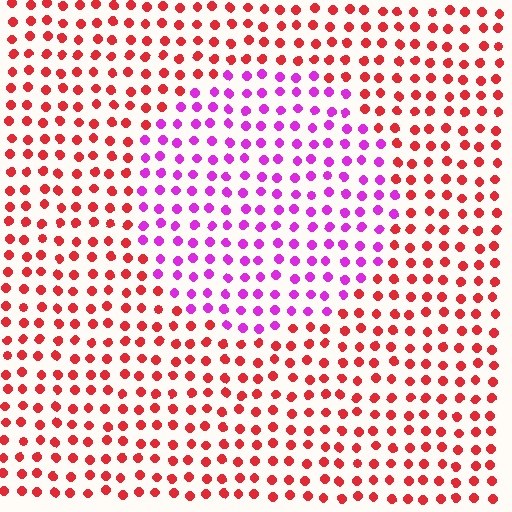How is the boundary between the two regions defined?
The boundary is defined purely by a slight shift in hue (about 58 degrees). Spacing, size, and orientation are identical on both sides.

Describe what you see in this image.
The image is filled with small red elements in a uniform arrangement. A circle-shaped region is visible where the elements are tinted to a slightly different hue, forming a subtle color boundary.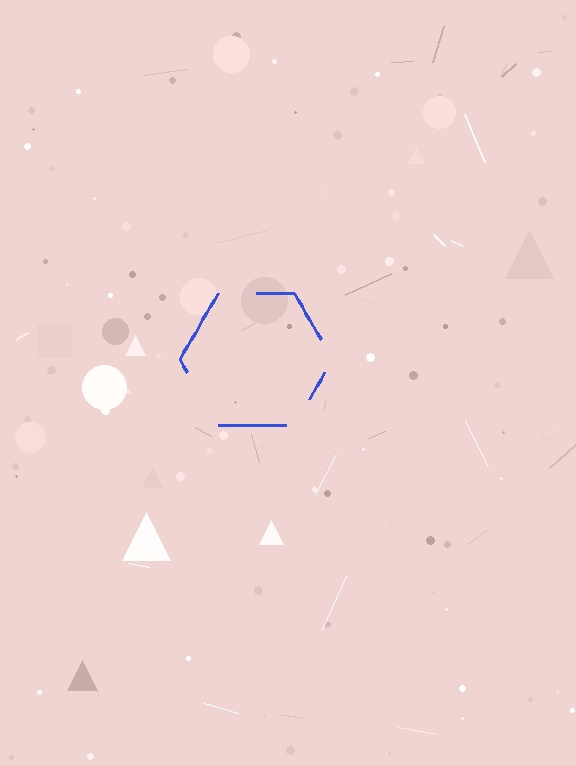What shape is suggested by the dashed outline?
The dashed outline suggests a hexagon.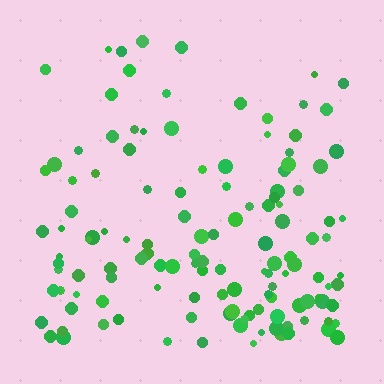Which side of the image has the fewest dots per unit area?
The top.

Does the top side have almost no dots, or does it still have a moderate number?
Still a moderate number, just noticeably fewer than the bottom.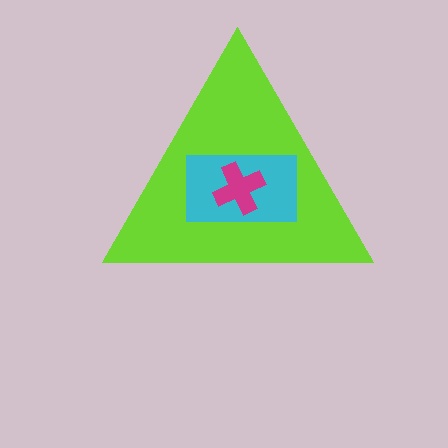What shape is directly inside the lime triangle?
The cyan rectangle.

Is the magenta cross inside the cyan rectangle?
Yes.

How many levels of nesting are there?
3.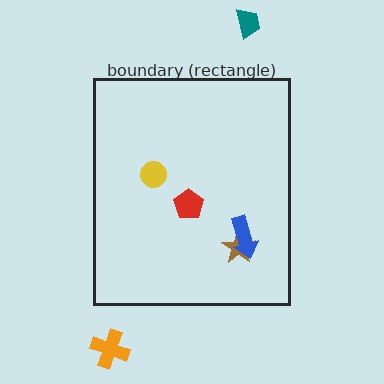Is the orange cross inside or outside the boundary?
Outside.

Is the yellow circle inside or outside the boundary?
Inside.